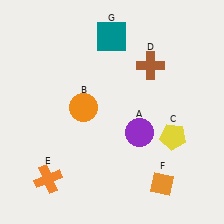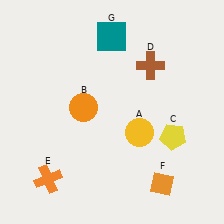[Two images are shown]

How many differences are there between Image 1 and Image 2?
There is 1 difference between the two images.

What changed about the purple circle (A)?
In Image 1, A is purple. In Image 2, it changed to yellow.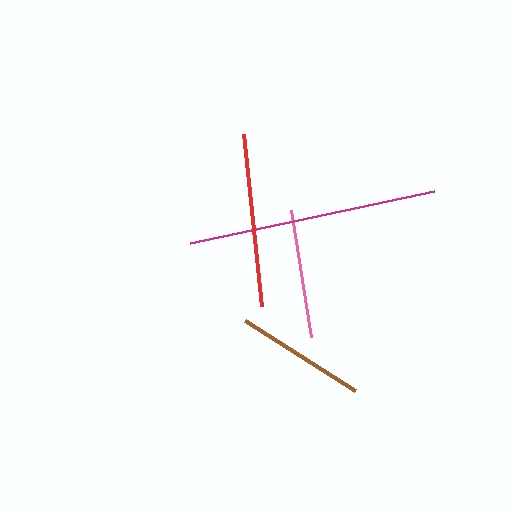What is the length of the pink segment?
The pink segment is approximately 129 pixels long.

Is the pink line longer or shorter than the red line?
The red line is longer than the pink line.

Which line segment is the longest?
The magenta line is the longest at approximately 250 pixels.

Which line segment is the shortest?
The pink line is the shortest at approximately 129 pixels.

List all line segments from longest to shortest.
From longest to shortest: magenta, red, brown, pink.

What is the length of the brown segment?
The brown segment is approximately 130 pixels long.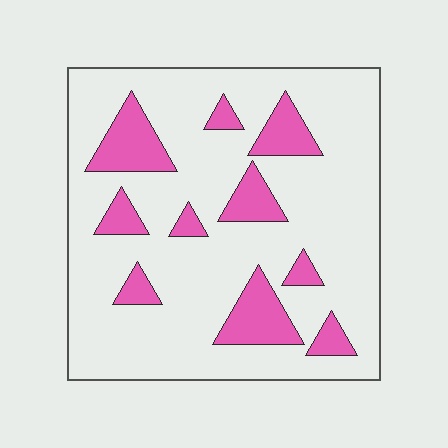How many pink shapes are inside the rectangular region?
10.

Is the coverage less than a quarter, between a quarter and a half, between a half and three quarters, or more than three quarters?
Less than a quarter.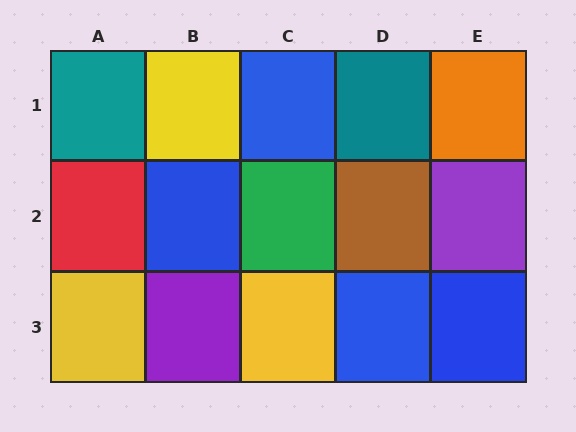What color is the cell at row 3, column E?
Blue.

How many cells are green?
1 cell is green.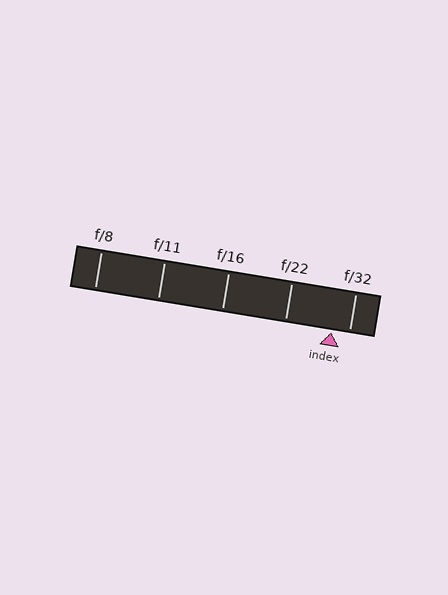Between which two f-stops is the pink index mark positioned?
The index mark is between f/22 and f/32.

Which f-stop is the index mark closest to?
The index mark is closest to f/32.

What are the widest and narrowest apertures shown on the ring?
The widest aperture shown is f/8 and the narrowest is f/32.